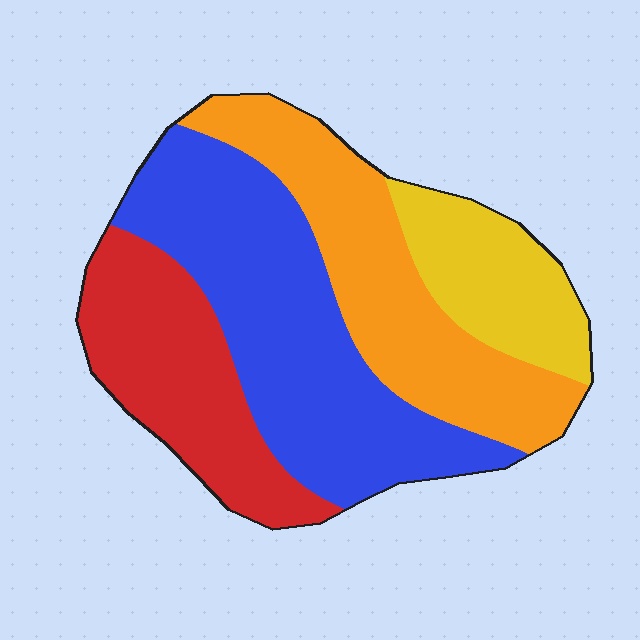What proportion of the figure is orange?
Orange covers roughly 25% of the figure.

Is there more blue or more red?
Blue.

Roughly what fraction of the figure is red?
Red covers about 20% of the figure.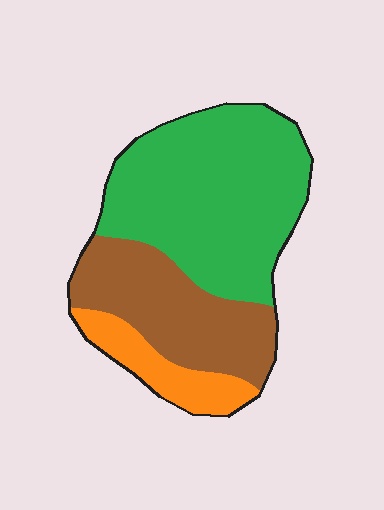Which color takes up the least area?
Orange, at roughly 15%.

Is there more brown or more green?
Green.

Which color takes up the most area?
Green, at roughly 55%.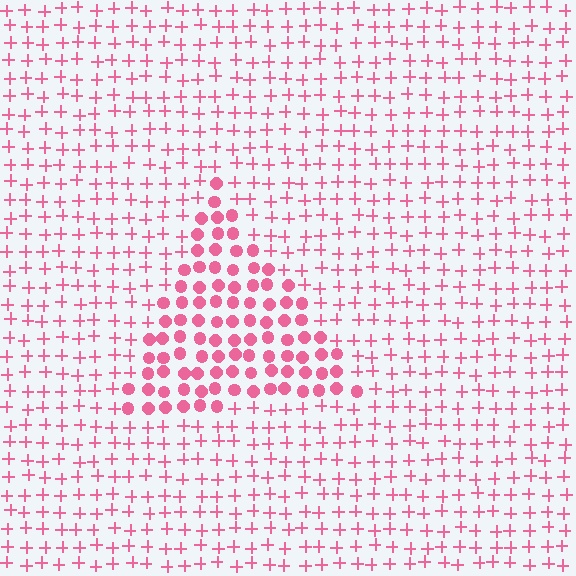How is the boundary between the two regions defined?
The boundary is defined by a change in element shape: circles inside vs. plus signs outside. All elements share the same color and spacing.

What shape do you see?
I see a triangle.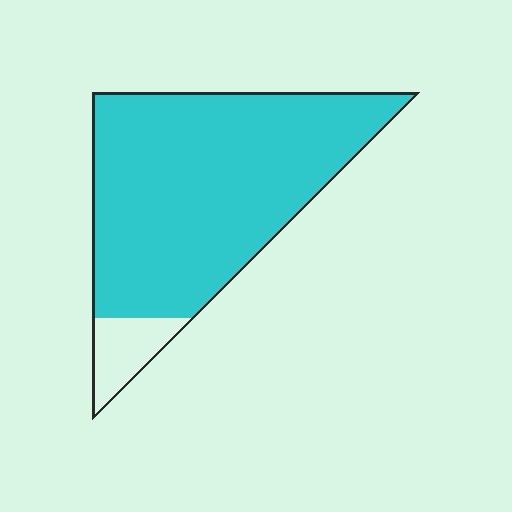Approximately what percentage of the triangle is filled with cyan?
Approximately 90%.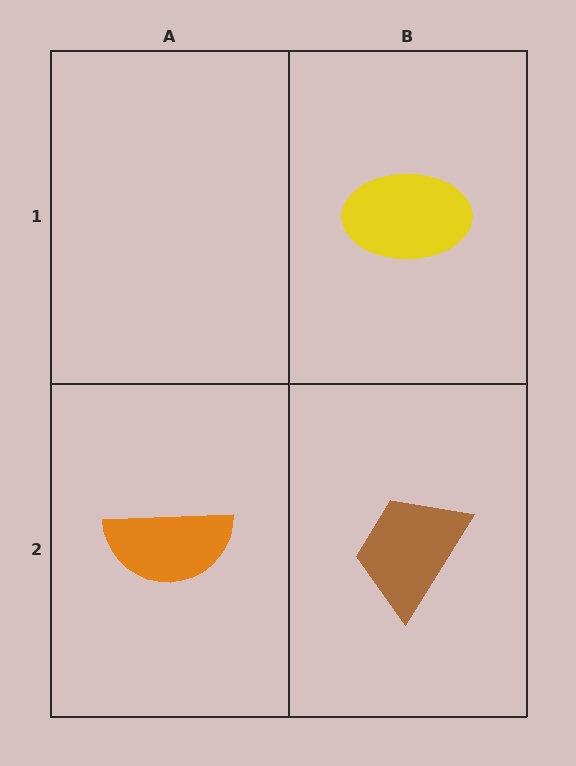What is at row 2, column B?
A brown trapezoid.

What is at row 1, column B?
A yellow ellipse.